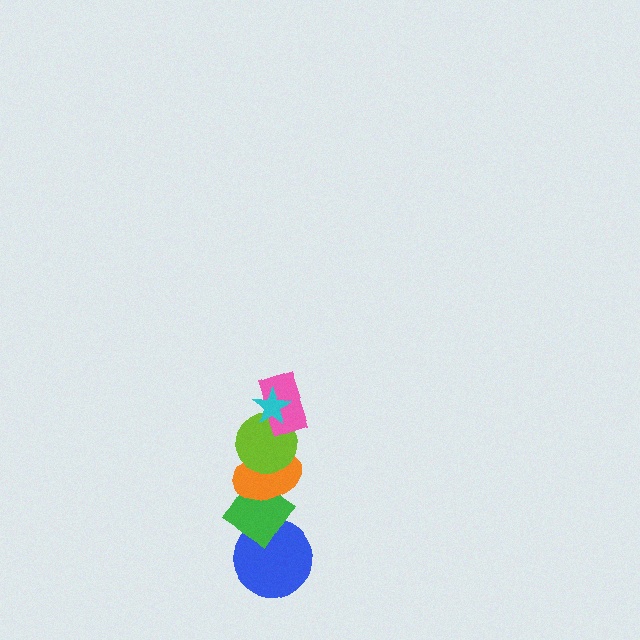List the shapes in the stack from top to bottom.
From top to bottom: the cyan star, the pink rectangle, the lime circle, the orange ellipse, the green diamond, the blue circle.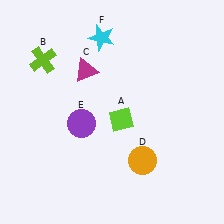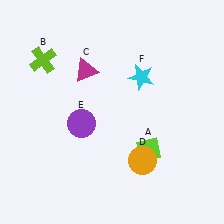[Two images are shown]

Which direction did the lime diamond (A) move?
The lime diamond (A) moved down.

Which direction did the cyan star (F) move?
The cyan star (F) moved right.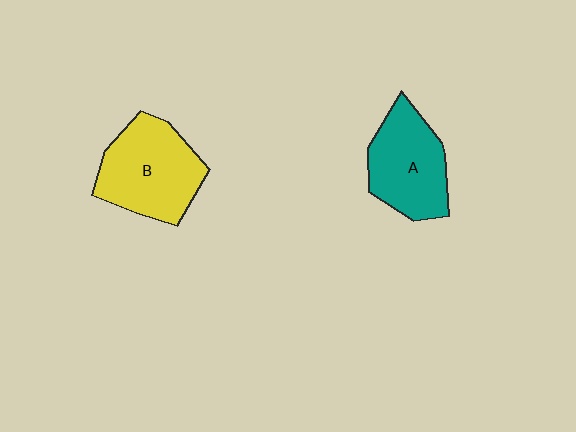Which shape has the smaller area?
Shape A (teal).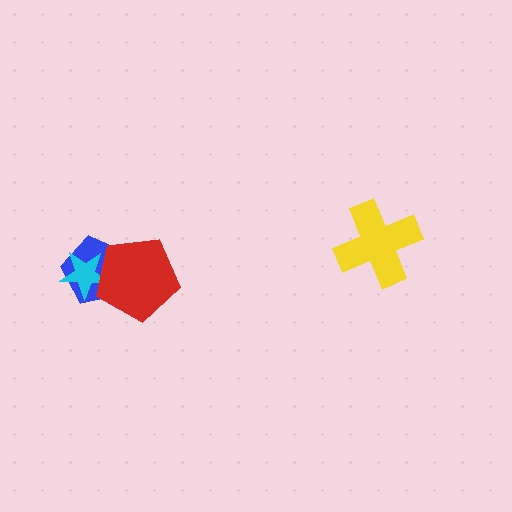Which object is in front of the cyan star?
The red pentagon is in front of the cyan star.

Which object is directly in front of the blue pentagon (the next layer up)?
The cyan star is directly in front of the blue pentagon.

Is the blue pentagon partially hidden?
Yes, it is partially covered by another shape.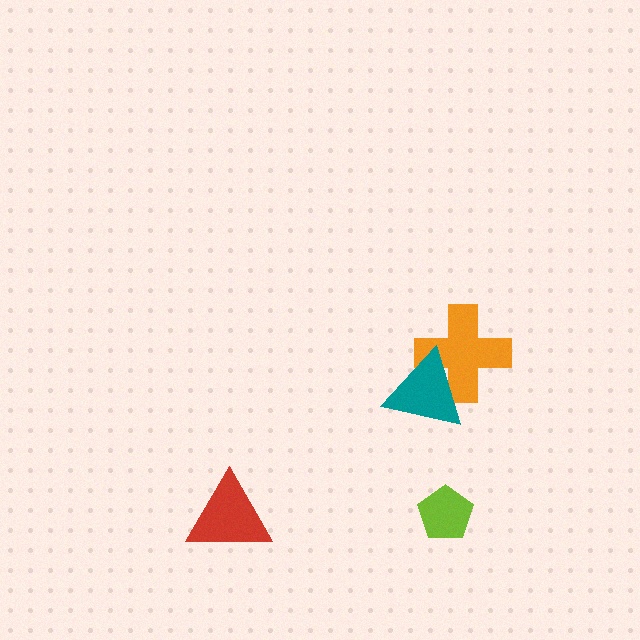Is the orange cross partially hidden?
Yes, it is partially covered by another shape.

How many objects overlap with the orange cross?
1 object overlaps with the orange cross.